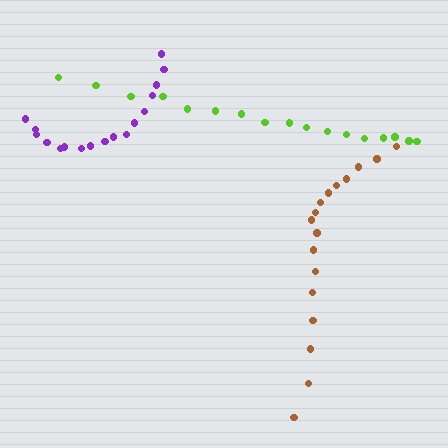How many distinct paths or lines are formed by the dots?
There are 3 distinct paths.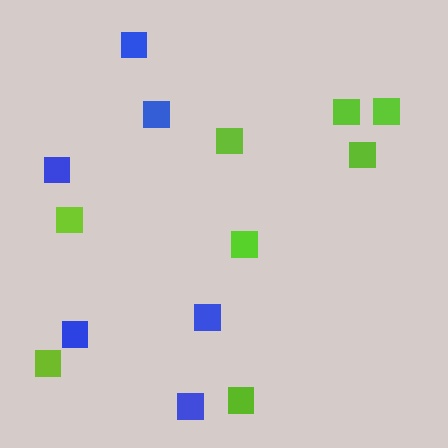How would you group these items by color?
There are 2 groups: one group of lime squares (8) and one group of blue squares (6).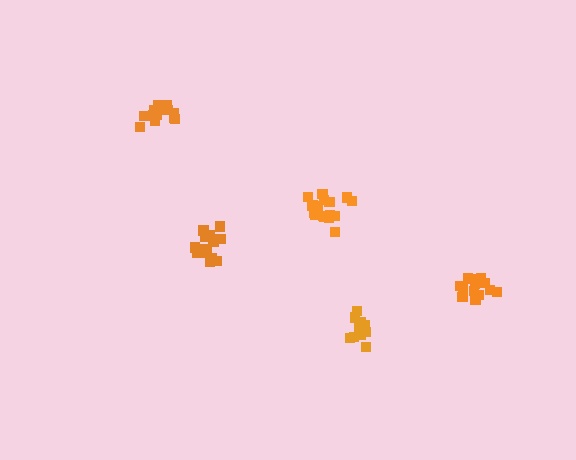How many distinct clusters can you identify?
There are 5 distinct clusters.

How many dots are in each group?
Group 1: 16 dots, Group 2: 15 dots, Group 3: 13 dots, Group 4: 12 dots, Group 5: 14 dots (70 total).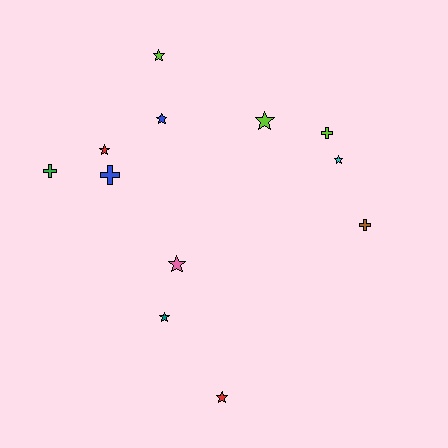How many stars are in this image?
There are 8 stars.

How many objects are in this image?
There are 12 objects.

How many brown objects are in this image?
There is 1 brown object.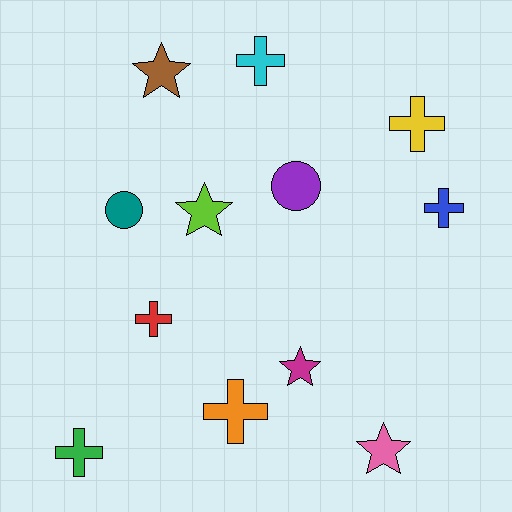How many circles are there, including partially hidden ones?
There are 2 circles.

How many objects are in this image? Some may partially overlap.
There are 12 objects.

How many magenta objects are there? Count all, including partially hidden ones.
There is 1 magenta object.